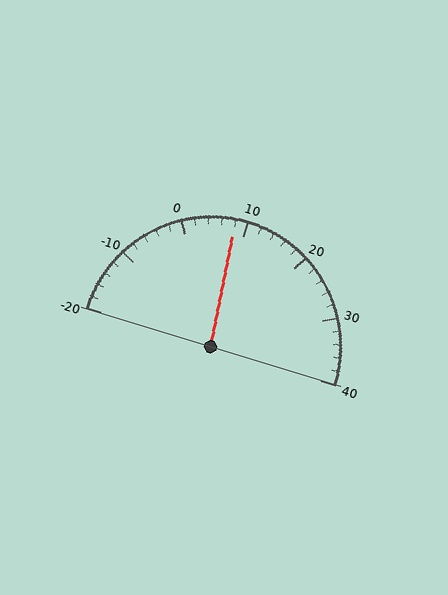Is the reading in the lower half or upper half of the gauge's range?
The reading is in the lower half of the range (-20 to 40).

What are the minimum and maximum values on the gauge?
The gauge ranges from -20 to 40.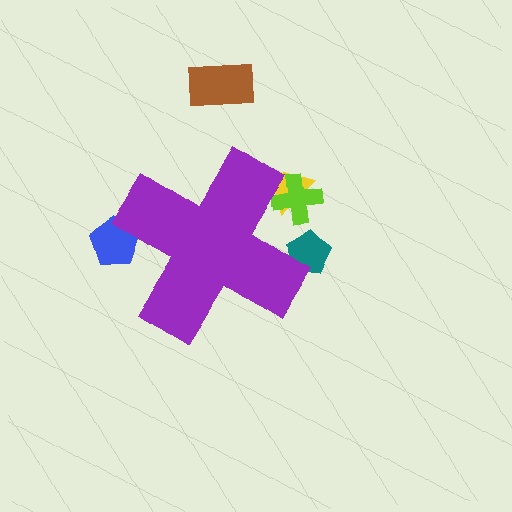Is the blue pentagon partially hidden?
Yes, the blue pentagon is partially hidden behind the purple cross.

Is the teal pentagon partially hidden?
Yes, the teal pentagon is partially hidden behind the purple cross.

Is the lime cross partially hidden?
Yes, the lime cross is partially hidden behind the purple cross.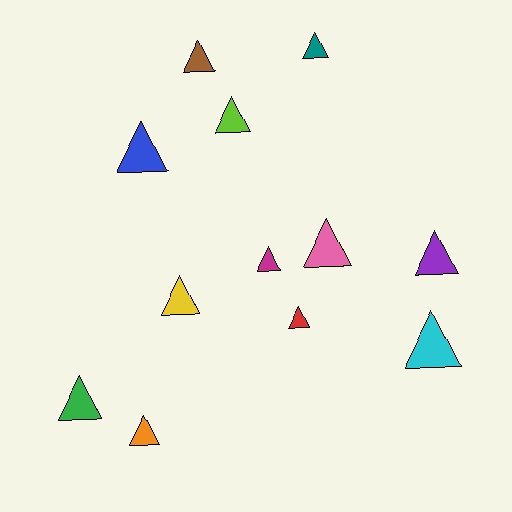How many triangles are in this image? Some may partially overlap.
There are 12 triangles.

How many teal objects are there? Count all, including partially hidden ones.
There is 1 teal object.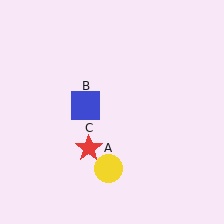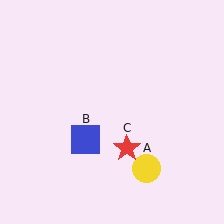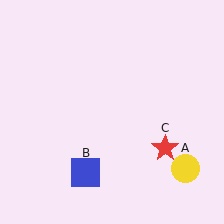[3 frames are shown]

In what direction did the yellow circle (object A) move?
The yellow circle (object A) moved right.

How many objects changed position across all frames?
3 objects changed position: yellow circle (object A), blue square (object B), red star (object C).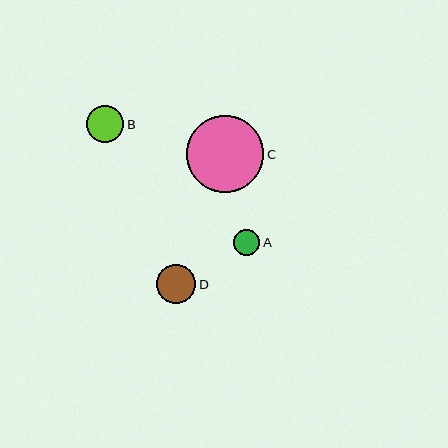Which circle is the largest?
Circle C is the largest with a size of approximately 78 pixels.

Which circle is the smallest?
Circle A is the smallest with a size of approximately 26 pixels.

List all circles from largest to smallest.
From largest to smallest: C, D, B, A.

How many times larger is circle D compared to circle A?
Circle D is approximately 1.5 times the size of circle A.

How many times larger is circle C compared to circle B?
Circle C is approximately 2.1 times the size of circle B.